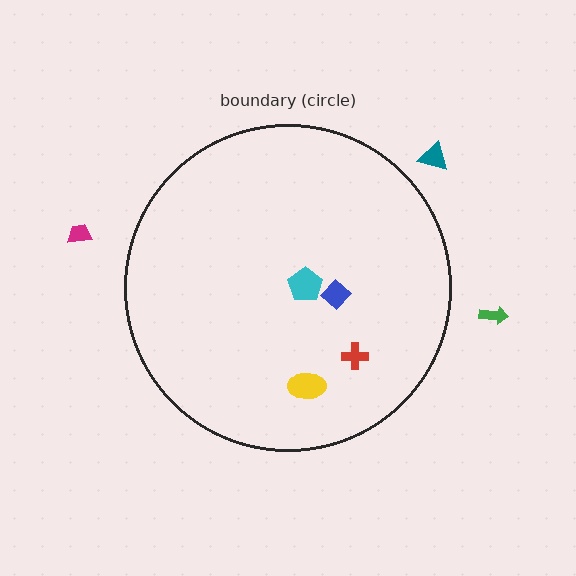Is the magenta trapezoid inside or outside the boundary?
Outside.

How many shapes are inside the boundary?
4 inside, 3 outside.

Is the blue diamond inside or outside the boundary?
Inside.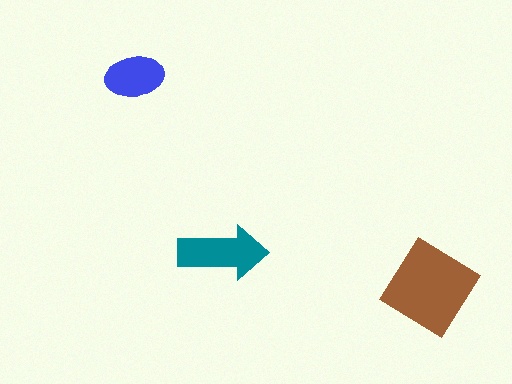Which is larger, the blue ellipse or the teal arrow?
The teal arrow.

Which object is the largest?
The brown diamond.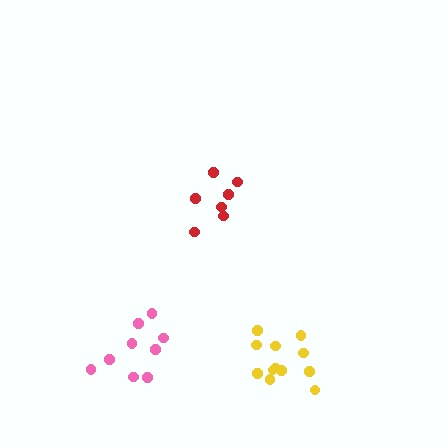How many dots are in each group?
Group 1: 12 dots, Group 2: 7 dots, Group 3: 9 dots (28 total).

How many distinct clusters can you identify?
There are 3 distinct clusters.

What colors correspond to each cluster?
The clusters are colored: yellow, red, pink.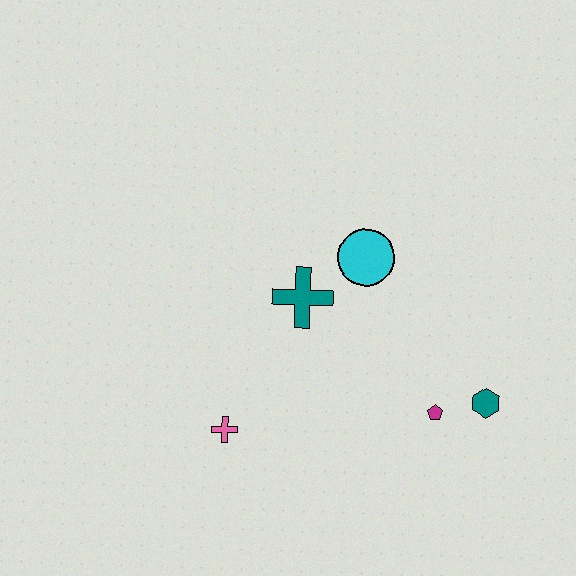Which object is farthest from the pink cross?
The teal hexagon is farthest from the pink cross.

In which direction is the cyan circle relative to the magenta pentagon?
The cyan circle is above the magenta pentagon.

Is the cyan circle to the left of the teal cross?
No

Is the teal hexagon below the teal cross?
Yes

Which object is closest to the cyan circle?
The teal cross is closest to the cyan circle.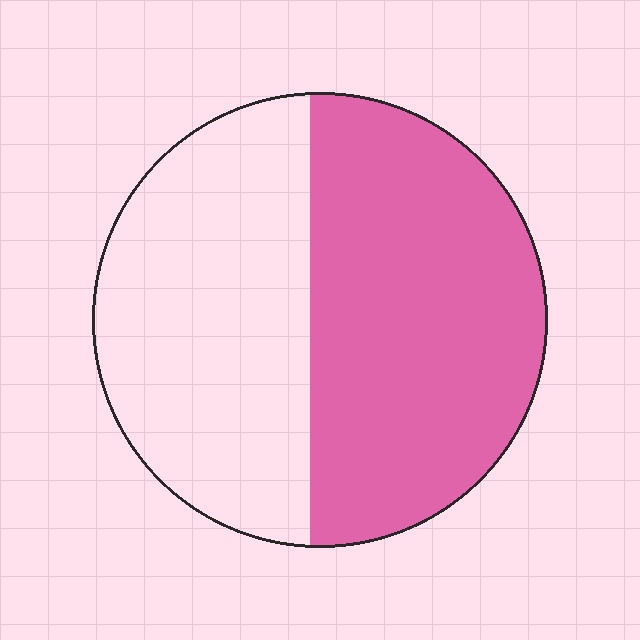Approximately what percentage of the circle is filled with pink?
Approximately 55%.